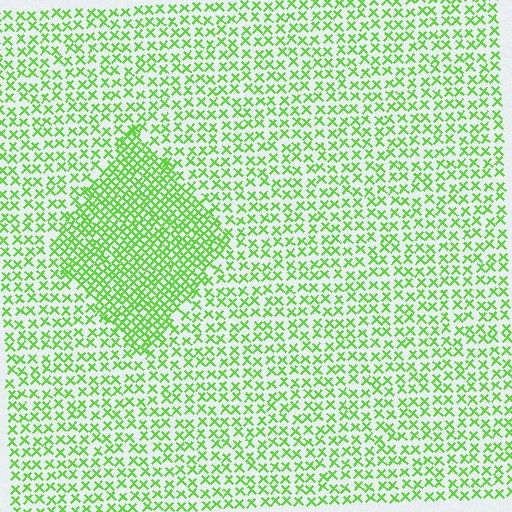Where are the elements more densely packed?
The elements are more densely packed inside the diamond boundary.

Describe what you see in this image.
The image contains small lime elements arranged at two different densities. A diamond-shaped region is visible where the elements are more densely packed than the surrounding area.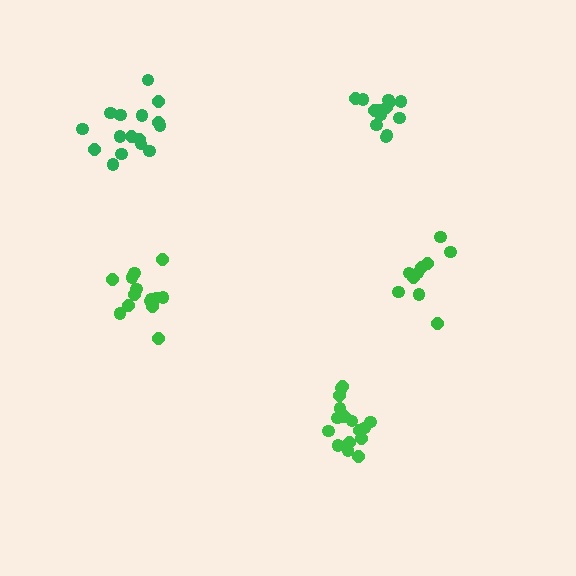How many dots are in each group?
Group 1: 14 dots, Group 2: 16 dots, Group 3: 10 dots, Group 4: 16 dots, Group 5: 13 dots (69 total).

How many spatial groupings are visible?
There are 5 spatial groupings.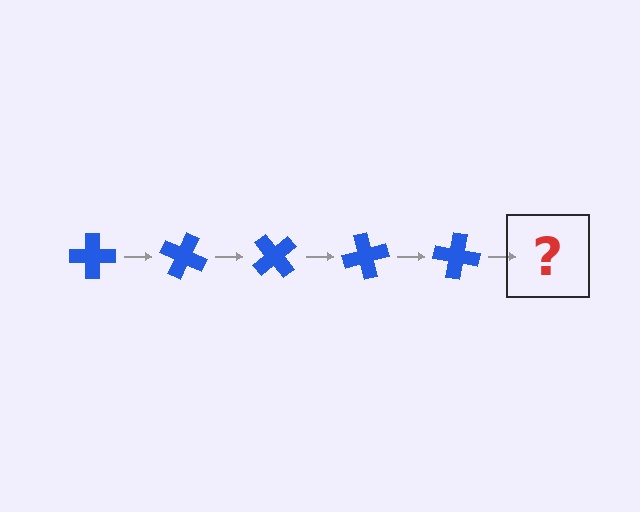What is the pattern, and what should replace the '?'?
The pattern is that the cross rotates 25 degrees each step. The '?' should be a blue cross rotated 125 degrees.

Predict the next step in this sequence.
The next step is a blue cross rotated 125 degrees.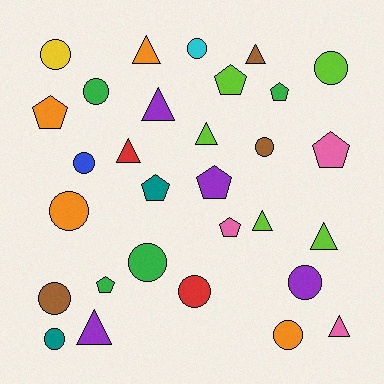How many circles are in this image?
There are 13 circles.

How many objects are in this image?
There are 30 objects.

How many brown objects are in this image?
There are 3 brown objects.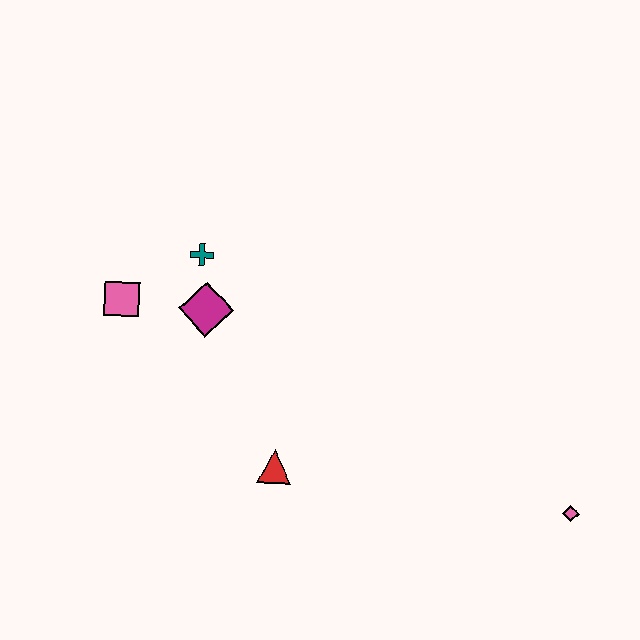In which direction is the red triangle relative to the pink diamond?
The red triangle is to the left of the pink diamond.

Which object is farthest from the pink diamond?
The pink square is farthest from the pink diamond.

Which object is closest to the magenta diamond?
The teal cross is closest to the magenta diamond.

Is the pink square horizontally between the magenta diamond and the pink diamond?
No